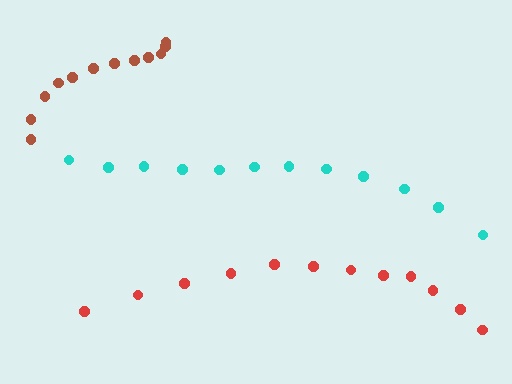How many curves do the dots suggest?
There are 3 distinct paths.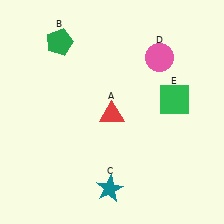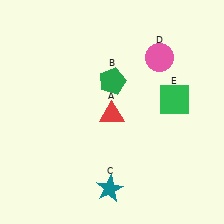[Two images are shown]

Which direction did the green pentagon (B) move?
The green pentagon (B) moved right.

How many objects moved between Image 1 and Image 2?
1 object moved between the two images.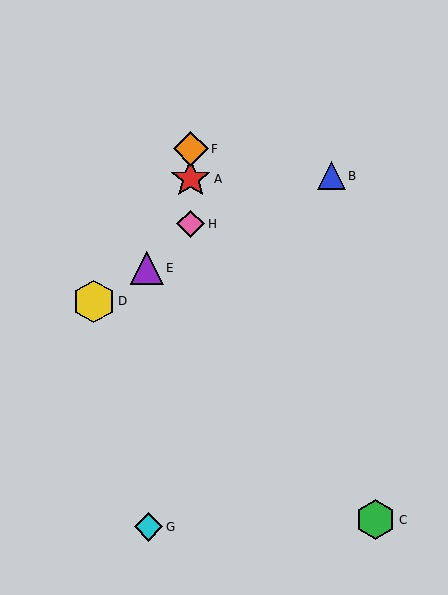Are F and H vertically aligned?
Yes, both are at x≈191.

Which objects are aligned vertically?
Objects A, F, H are aligned vertically.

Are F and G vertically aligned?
No, F is at x≈191 and G is at x≈148.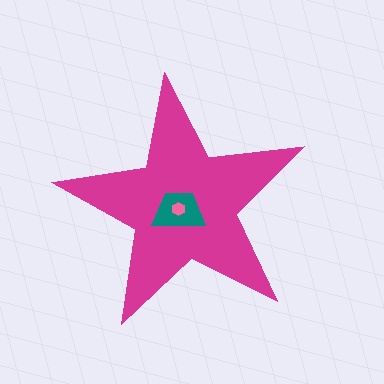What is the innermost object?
The pink hexagon.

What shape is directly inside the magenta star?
The teal trapezoid.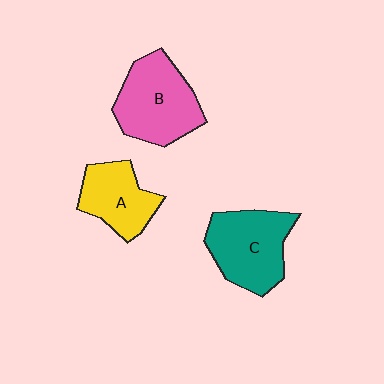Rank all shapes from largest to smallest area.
From largest to smallest: B (pink), C (teal), A (yellow).